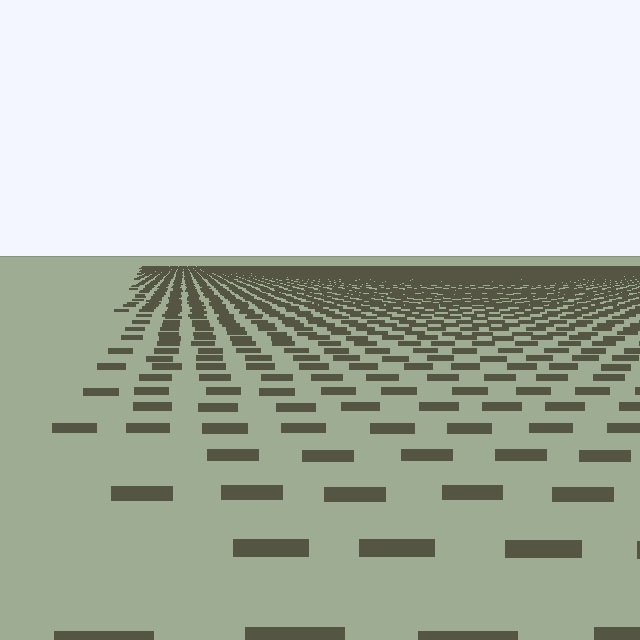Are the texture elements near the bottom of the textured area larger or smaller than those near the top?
Larger. Near the bottom, elements are closer to the viewer and appear at a bigger on-screen size.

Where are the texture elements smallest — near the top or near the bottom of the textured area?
Near the top.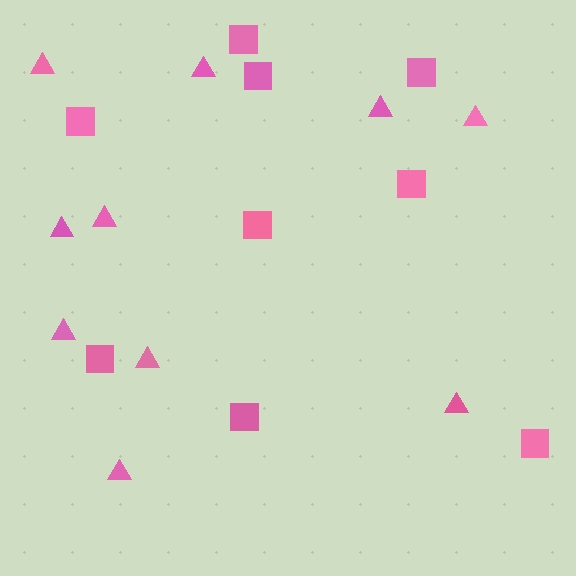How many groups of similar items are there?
There are 2 groups: one group of squares (9) and one group of triangles (10).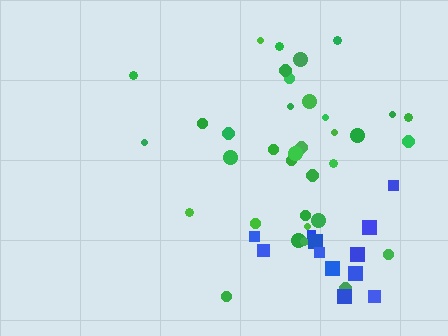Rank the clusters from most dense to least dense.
green, blue.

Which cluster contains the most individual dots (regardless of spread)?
Green (35).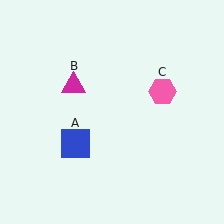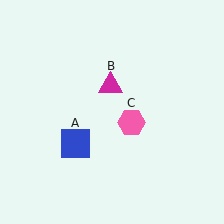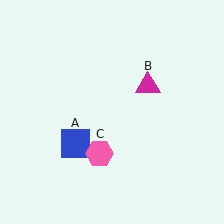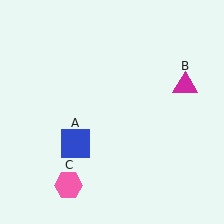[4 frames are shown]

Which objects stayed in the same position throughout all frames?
Blue square (object A) remained stationary.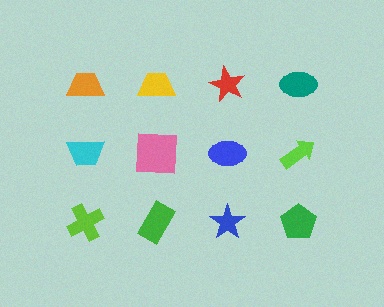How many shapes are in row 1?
4 shapes.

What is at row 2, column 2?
A pink square.